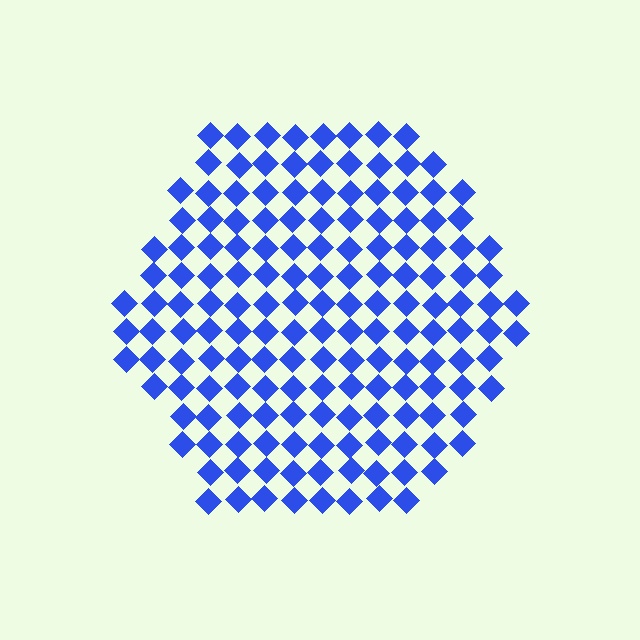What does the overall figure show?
The overall figure shows a hexagon.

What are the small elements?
The small elements are diamonds.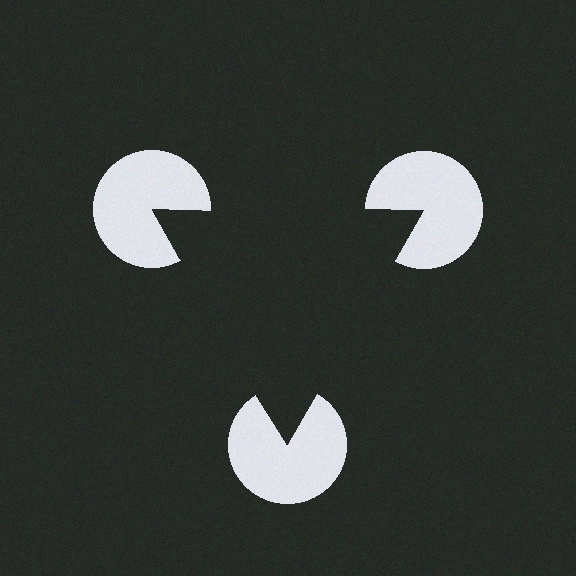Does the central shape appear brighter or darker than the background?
It typically appears slightly darker than the background, even though no actual brightness change is drawn.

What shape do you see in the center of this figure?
An illusory triangle — its edges are inferred from the aligned wedge cuts in the pac-man discs, not physically drawn.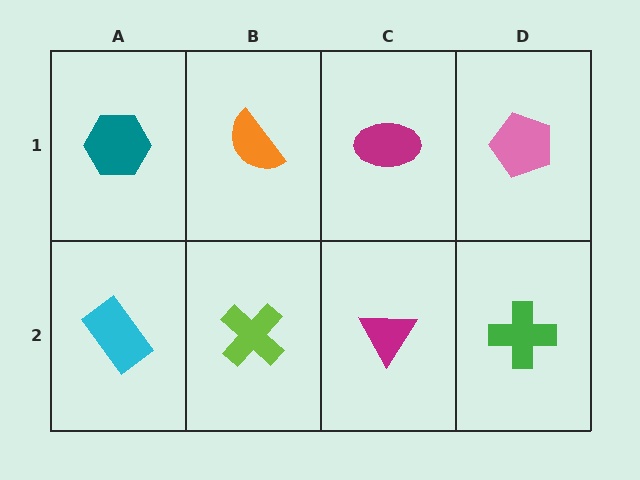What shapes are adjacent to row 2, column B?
An orange semicircle (row 1, column B), a cyan rectangle (row 2, column A), a magenta triangle (row 2, column C).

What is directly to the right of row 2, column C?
A green cross.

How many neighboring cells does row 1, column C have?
3.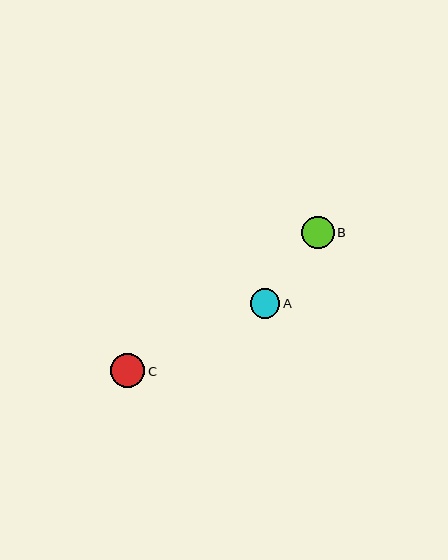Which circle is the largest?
Circle C is the largest with a size of approximately 34 pixels.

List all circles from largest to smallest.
From largest to smallest: C, B, A.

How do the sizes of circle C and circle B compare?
Circle C and circle B are approximately the same size.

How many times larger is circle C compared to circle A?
Circle C is approximately 1.2 times the size of circle A.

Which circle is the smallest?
Circle A is the smallest with a size of approximately 30 pixels.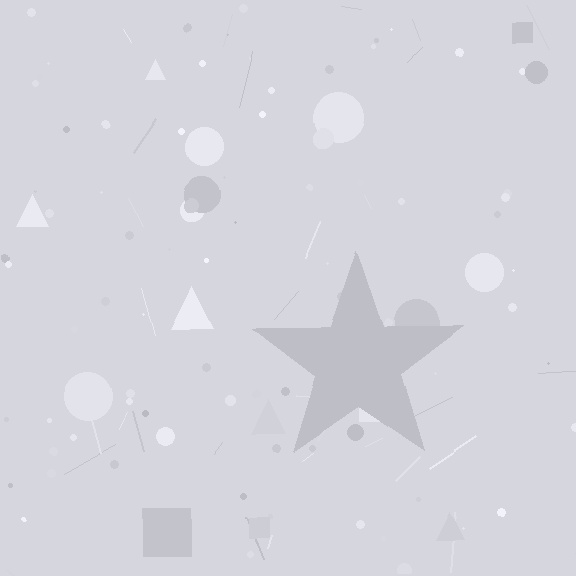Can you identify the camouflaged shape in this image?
The camouflaged shape is a star.